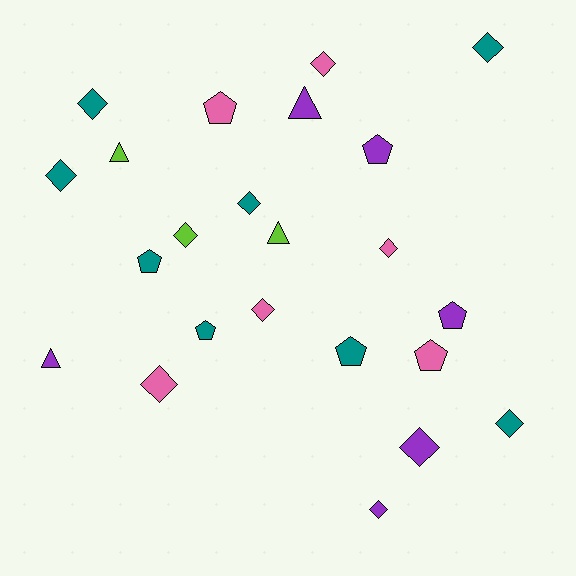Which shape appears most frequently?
Diamond, with 12 objects.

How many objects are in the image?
There are 23 objects.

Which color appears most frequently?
Teal, with 8 objects.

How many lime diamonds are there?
There is 1 lime diamond.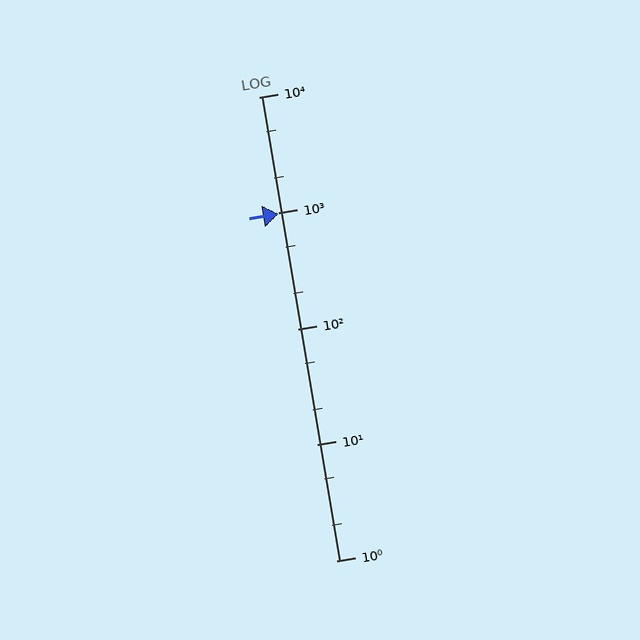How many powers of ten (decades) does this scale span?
The scale spans 4 decades, from 1 to 10000.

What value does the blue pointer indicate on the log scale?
The pointer indicates approximately 980.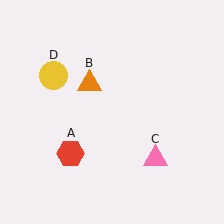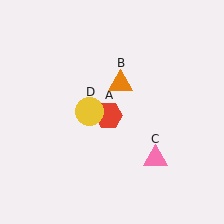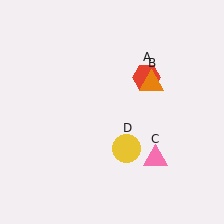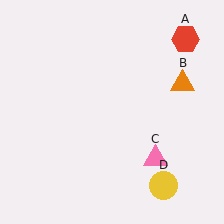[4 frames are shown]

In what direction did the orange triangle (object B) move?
The orange triangle (object B) moved right.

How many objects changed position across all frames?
3 objects changed position: red hexagon (object A), orange triangle (object B), yellow circle (object D).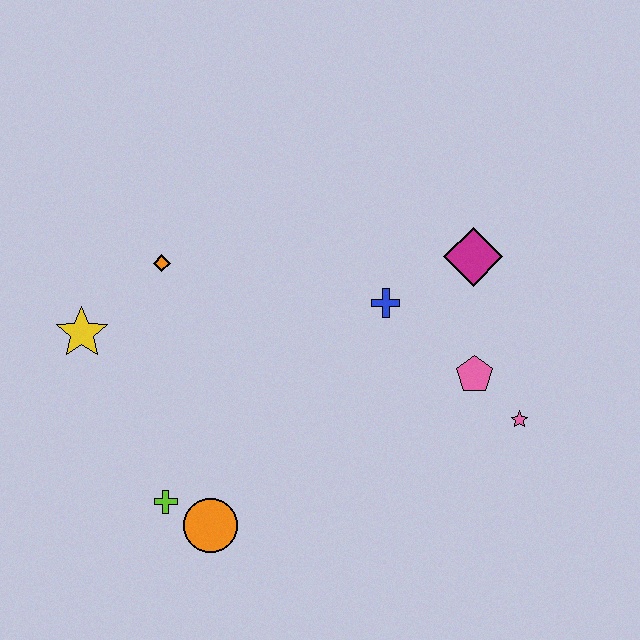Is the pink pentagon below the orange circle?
No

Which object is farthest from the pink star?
The yellow star is farthest from the pink star.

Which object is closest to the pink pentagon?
The pink star is closest to the pink pentagon.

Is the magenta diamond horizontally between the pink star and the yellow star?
Yes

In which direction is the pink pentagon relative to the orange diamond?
The pink pentagon is to the right of the orange diamond.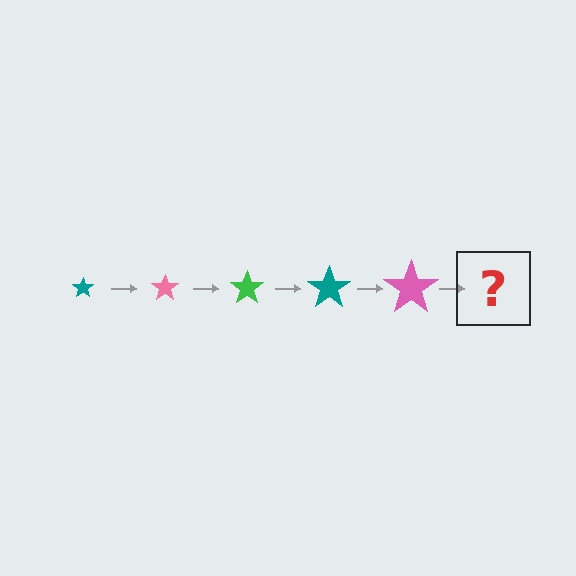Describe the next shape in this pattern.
It should be a green star, larger than the previous one.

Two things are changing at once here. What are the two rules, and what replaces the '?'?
The two rules are that the star grows larger each step and the color cycles through teal, pink, and green. The '?' should be a green star, larger than the previous one.